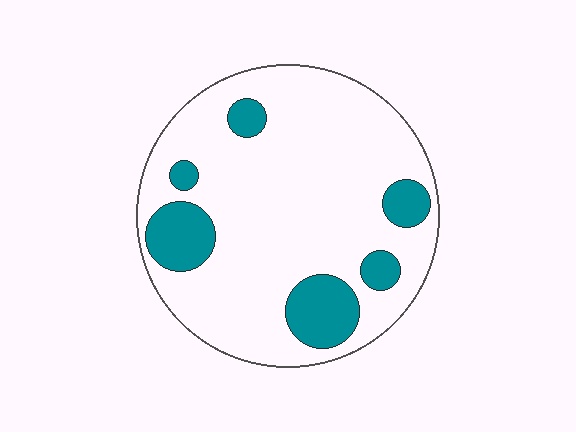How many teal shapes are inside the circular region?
6.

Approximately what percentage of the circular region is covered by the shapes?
Approximately 20%.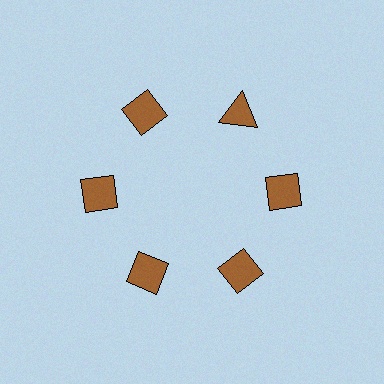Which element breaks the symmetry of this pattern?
The brown triangle at roughly the 1 o'clock position breaks the symmetry. All other shapes are brown diamonds.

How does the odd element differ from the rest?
It has a different shape: triangle instead of diamond.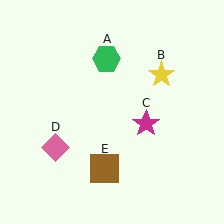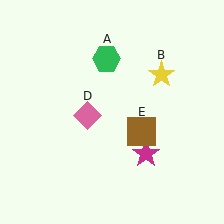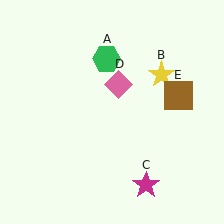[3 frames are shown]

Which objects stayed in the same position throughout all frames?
Green hexagon (object A) and yellow star (object B) remained stationary.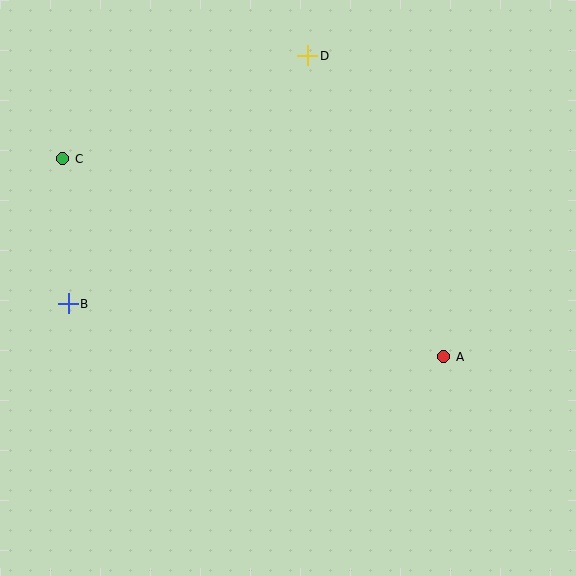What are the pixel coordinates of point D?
Point D is at (308, 56).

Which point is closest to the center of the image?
Point A at (444, 357) is closest to the center.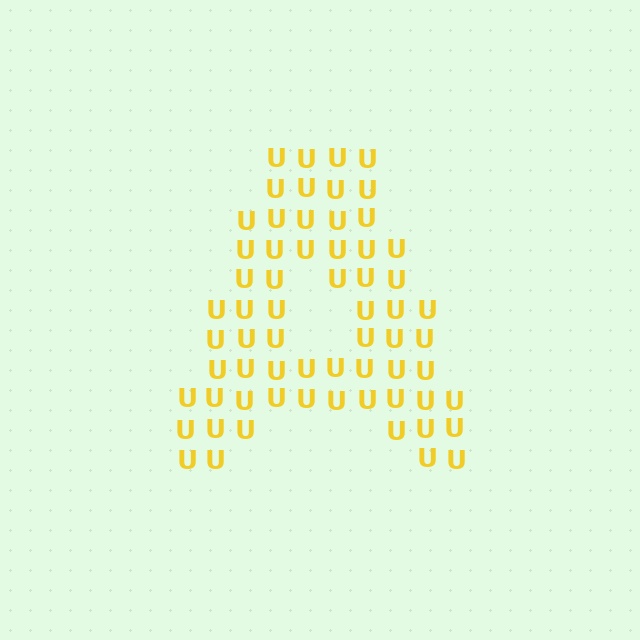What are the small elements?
The small elements are letter U's.